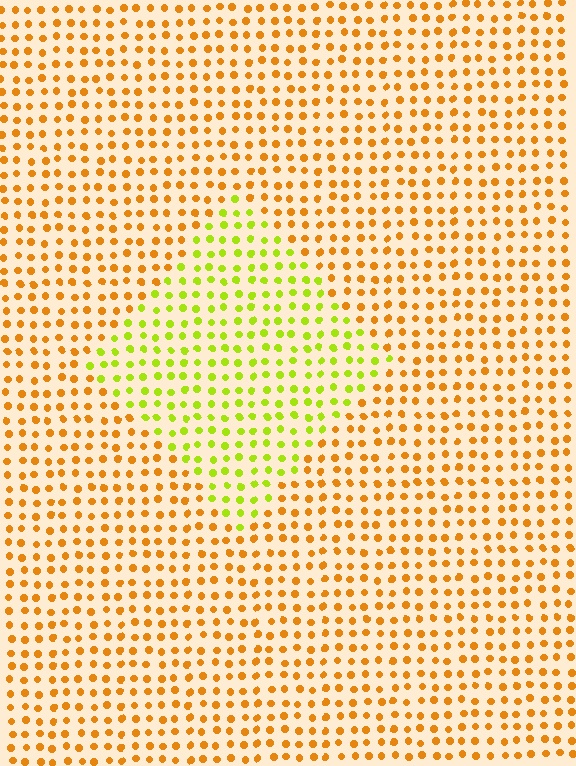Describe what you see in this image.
The image is filled with small orange elements in a uniform arrangement. A diamond-shaped region is visible where the elements are tinted to a slightly different hue, forming a subtle color boundary.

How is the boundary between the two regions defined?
The boundary is defined purely by a slight shift in hue (about 45 degrees). Spacing, size, and orientation are identical on both sides.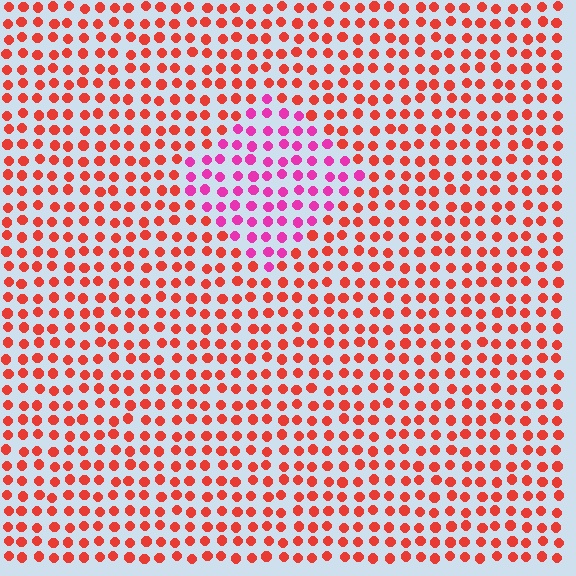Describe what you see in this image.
The image is filled with small red elements in a uniform arrangement. A diamond-shaped region is visible where the elements are tinted to a slightly different hue, forming a subtle color boundary.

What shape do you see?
I see a diamond.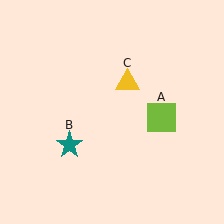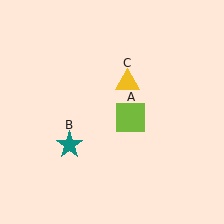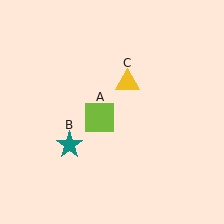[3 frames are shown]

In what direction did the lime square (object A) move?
The lime square (object A) moved left.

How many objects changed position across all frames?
1 object changed position: lime square (object A).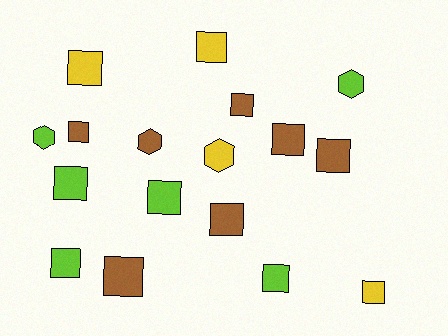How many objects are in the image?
There are 17 objects.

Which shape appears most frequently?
Square, with 13 objects.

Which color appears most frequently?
Brown, with 7 objects.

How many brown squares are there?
There are 6 brown squares.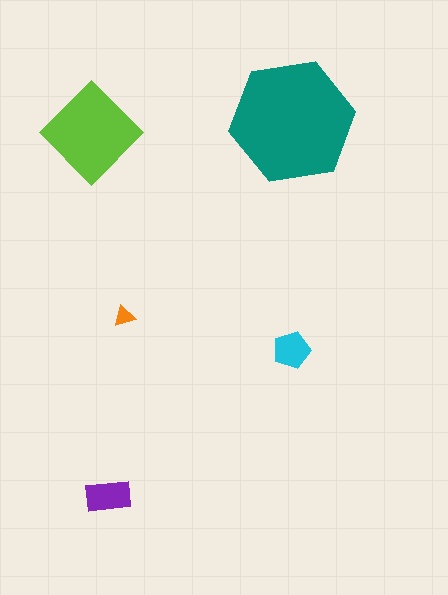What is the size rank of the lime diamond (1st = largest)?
2nd.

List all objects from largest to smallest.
The teal hexagon, the lime diamond, the purple rectangle, the cyan pentagon, the orange triangle.